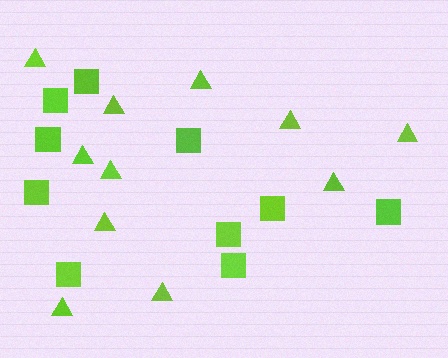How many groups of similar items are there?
There are 2 groups: one group of squares (10) and one group of triangles (11).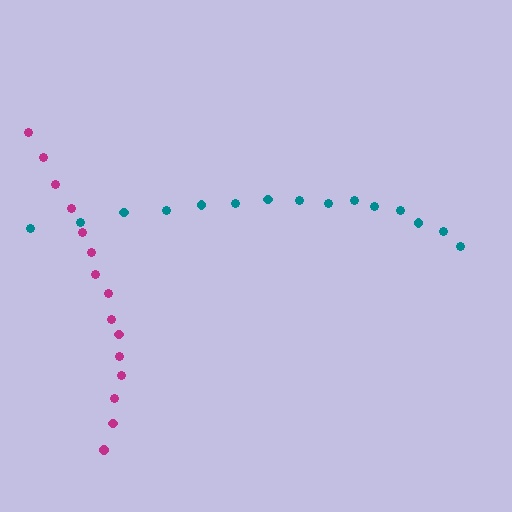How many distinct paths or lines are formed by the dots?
There are 2 distinct paths.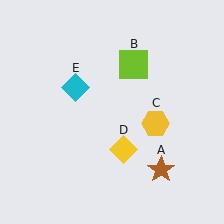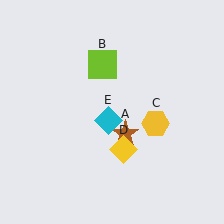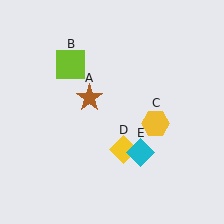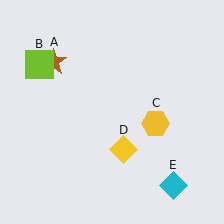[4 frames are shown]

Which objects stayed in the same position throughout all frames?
Yellow hexagon (object C) and yellow diamond (object D) remained stationary.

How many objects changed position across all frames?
3 objects changed position: brown star (object A), lime square (object B), cyan diamond (object E).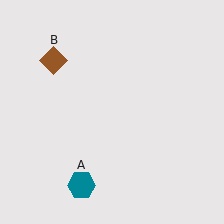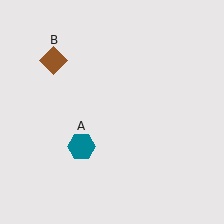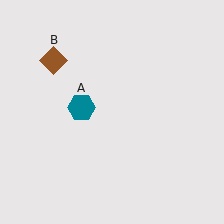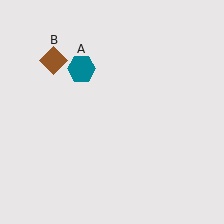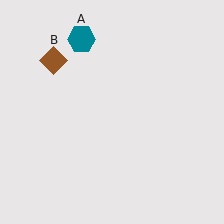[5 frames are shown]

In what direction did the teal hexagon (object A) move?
The teal hexagon (object A) moved up.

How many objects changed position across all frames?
1 object changed position: teal hexagon (object A).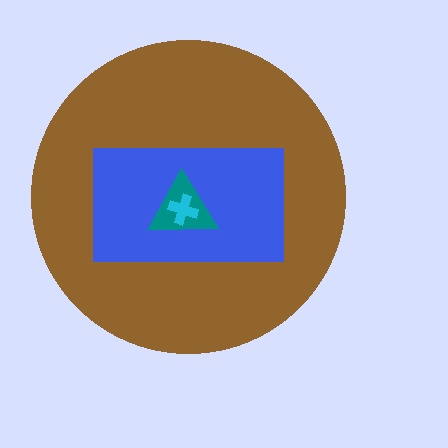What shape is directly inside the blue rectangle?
The teal triangle.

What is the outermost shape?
The brown circle.